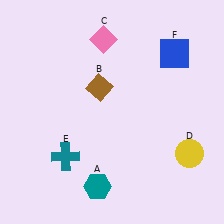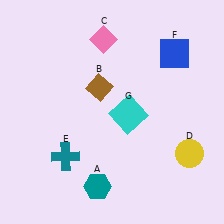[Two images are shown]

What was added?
A cyan square (G) was added in Image 2.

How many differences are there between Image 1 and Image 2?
There is 1 difference between the two images.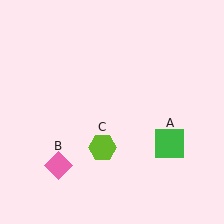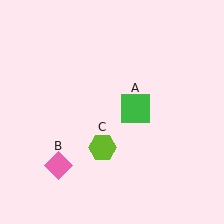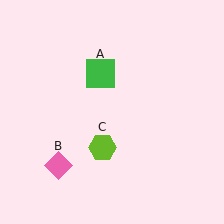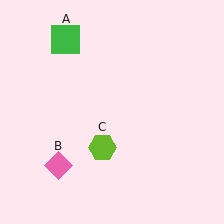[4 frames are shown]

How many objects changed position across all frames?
1 object changed position: green square (object A).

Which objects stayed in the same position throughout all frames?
Pink diamond (object B) and lime hexagon (object C) remained stationary.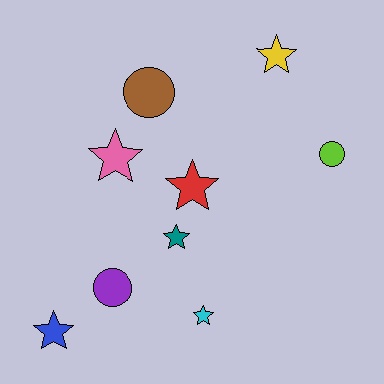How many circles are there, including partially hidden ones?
There are 3 circles.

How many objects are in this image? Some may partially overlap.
There are 9 objects.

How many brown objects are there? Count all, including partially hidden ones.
There is 1 brown object.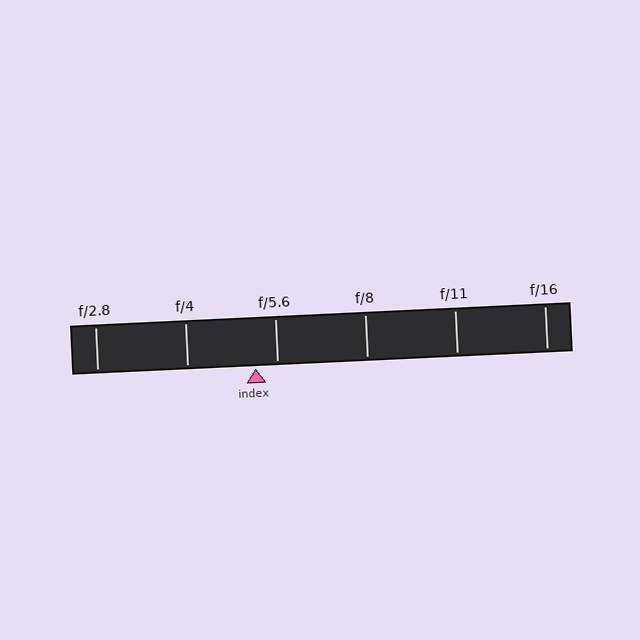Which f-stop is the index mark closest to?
The index mark is closest to f/5.6.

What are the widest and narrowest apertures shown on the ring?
The widest aperture shown is f/2.8 and the narrowest is f/16.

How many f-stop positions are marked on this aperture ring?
There are 6 f-stop positions marked.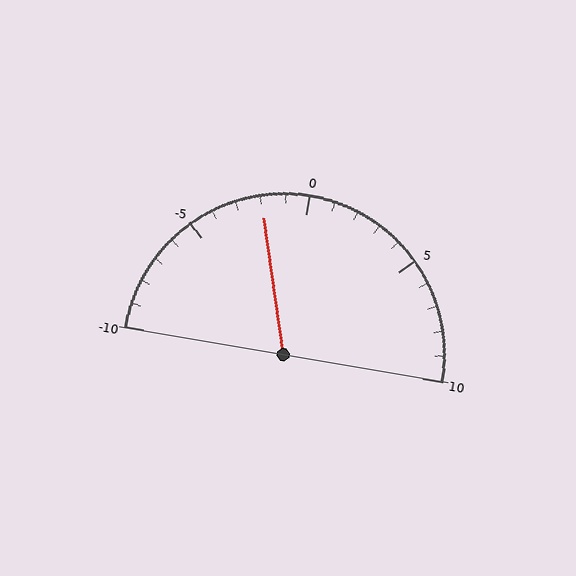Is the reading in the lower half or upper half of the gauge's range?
The reading is in the lower half of the range (-10 to 10).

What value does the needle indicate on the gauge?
The needle indicates approximately -2.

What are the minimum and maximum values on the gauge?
The gauge ranges from -10 to 10.